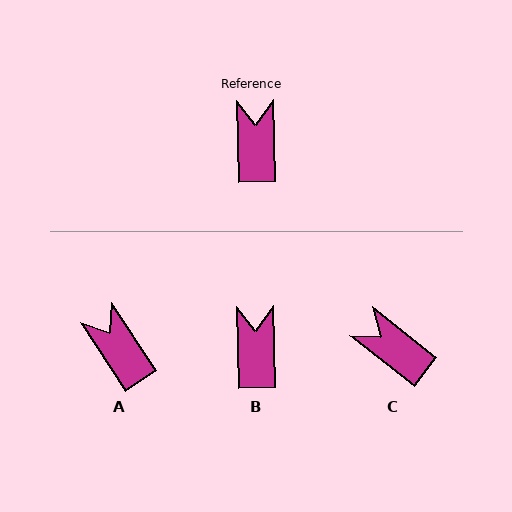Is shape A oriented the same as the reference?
No, it is off by about 31 degrees.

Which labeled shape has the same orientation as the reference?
B.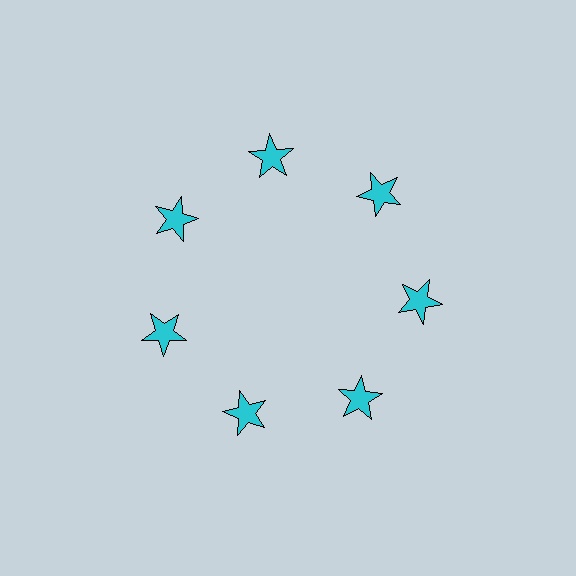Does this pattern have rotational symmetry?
Yes, this pattern has 7-fold rotational symmetry. It looks the same after rotating 51 degrees around the center.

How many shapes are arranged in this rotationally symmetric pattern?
There are 7 shapes, arranged in 7 groups of 1.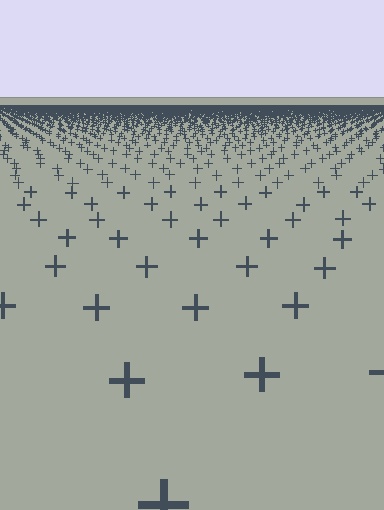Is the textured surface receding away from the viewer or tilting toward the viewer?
The surface is receding away from the viewer. Texture elements get smaller and denser toward the top.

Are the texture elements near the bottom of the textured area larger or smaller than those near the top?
Larger. Near the bottom, elements are closer to the viewer and appear at a bigger on-screen size.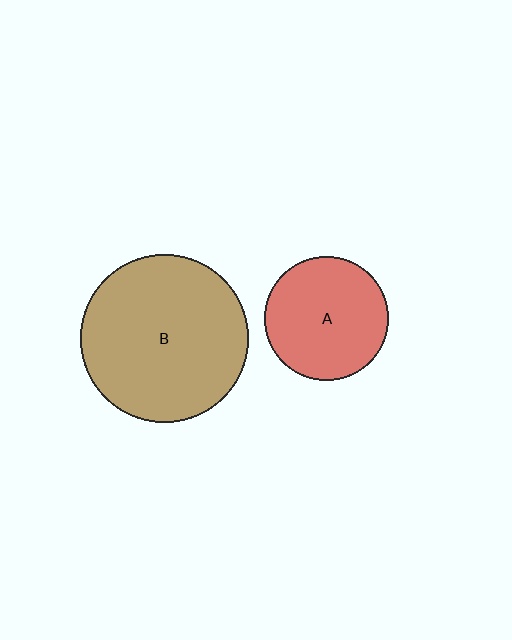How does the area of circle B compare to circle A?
Approximately 1.8 times.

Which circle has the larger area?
Circle B (brown).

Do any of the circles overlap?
No, none of the circles overlap.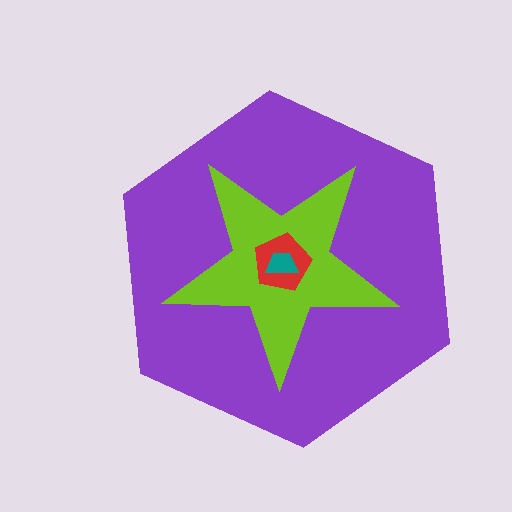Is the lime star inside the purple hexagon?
Yes.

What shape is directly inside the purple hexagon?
The lime star.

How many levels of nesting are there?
4.